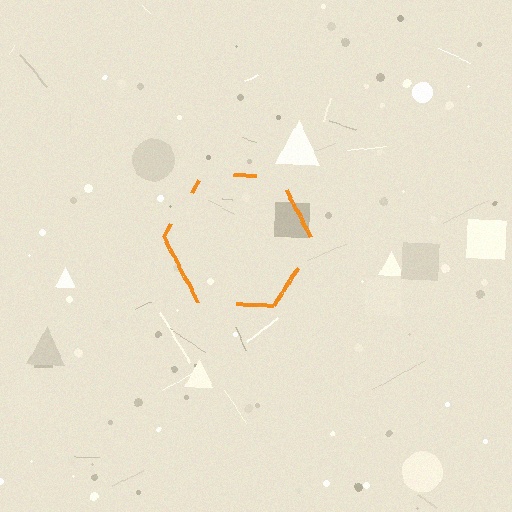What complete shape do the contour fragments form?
The contour fragments form a hexagon.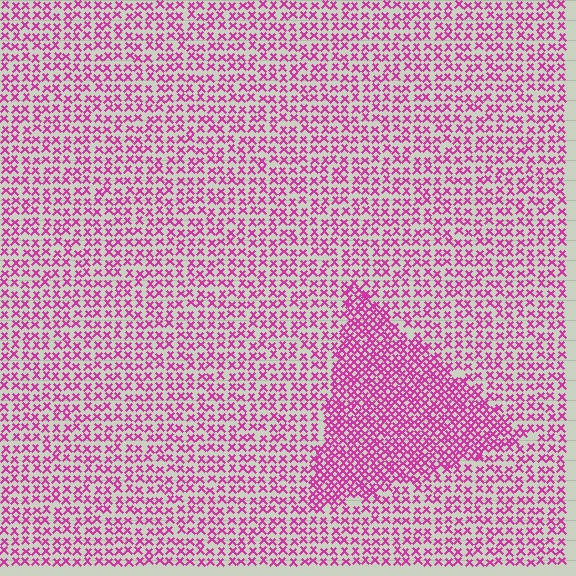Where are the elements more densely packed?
The elements are more densely packed inside the triangle boundary.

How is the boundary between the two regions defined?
The boundary is defined by a change in element density (approximately 1.9x ratio). All elements are the same color, size, and shape.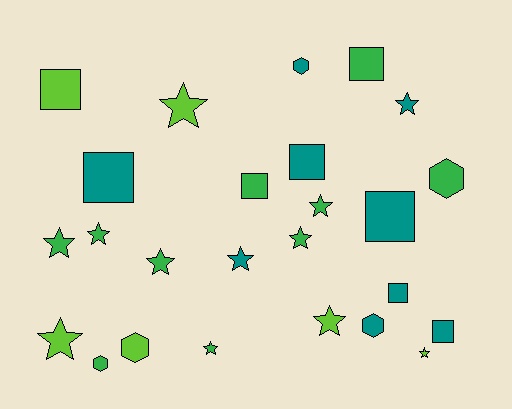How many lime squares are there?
There is 1 lime square.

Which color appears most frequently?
Green, with 10 objects.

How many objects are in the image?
There are 25 objects.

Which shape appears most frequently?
Star, with 12 objects.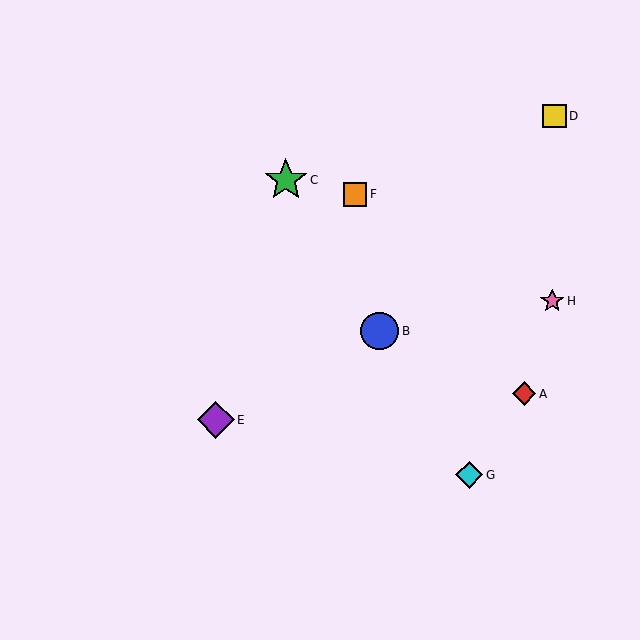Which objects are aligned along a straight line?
Objects B, C, G are aligned along a straight line.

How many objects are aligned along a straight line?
3 objects (B, C, G) are aligned along a straight line.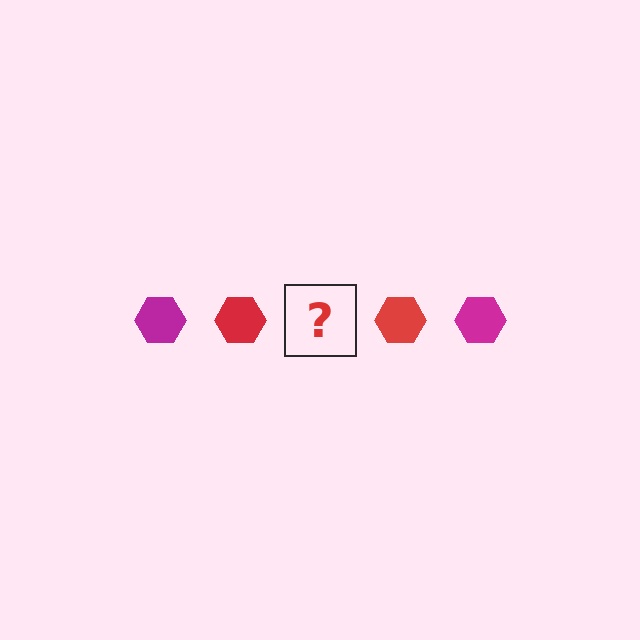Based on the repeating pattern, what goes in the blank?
The blank should be a magenta hexagon.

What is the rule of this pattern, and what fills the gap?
The rule is that the pattern cycles through magenta, red hexagons. The gap should be filled with a magenta hexagon.